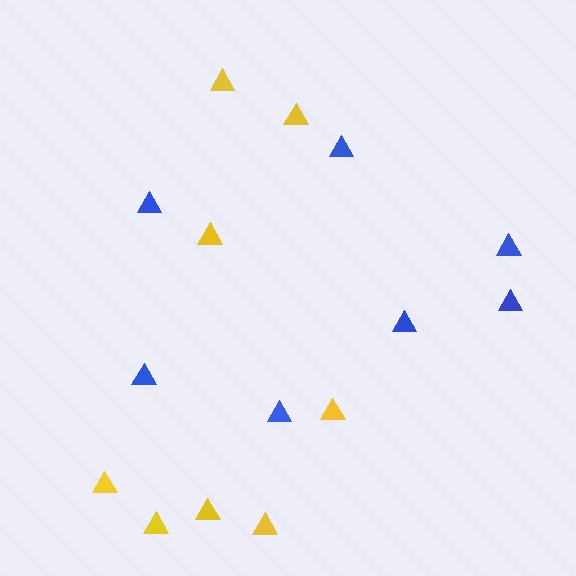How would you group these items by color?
There are 2 groups: one group of blue triangles (7) and one group of yellow triangles (8).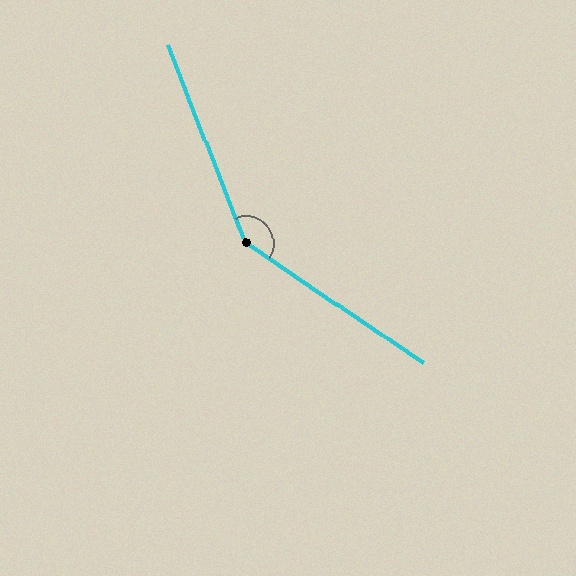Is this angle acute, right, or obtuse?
It is obtuse.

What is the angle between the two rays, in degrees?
Approximately 146 degrees.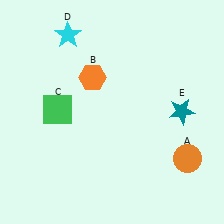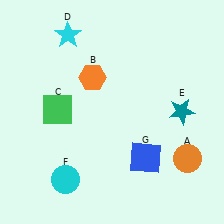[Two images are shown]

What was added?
A cyan circle (F), a blue square (G) were added in Image 2.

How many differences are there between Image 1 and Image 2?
There are 2 differences between the two images.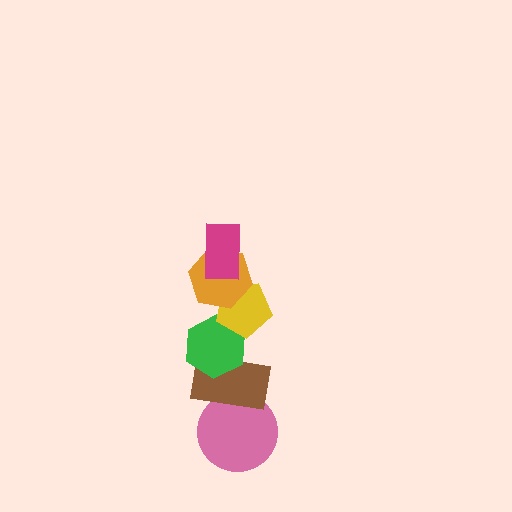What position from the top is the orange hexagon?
The orange hexagon is 2nd from the top.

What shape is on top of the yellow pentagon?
The orange hexagon is on top of the yellow pentagon.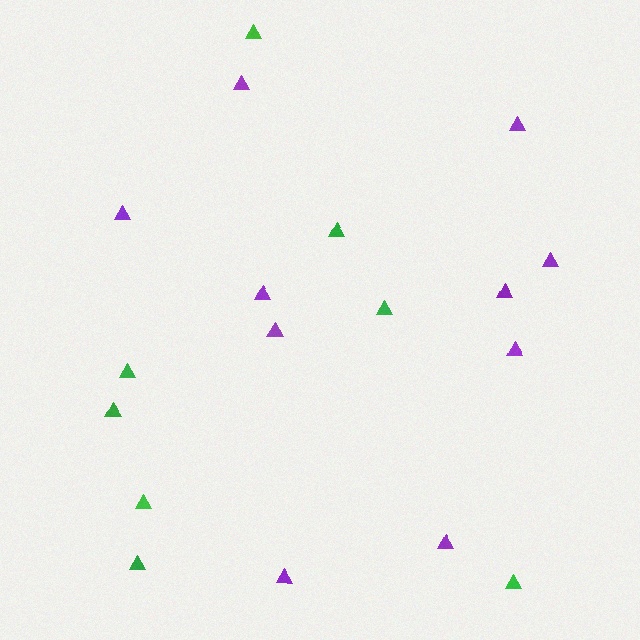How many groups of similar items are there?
There are 2 groups: one group of purple triangles (10) and one group of green triangles (8).